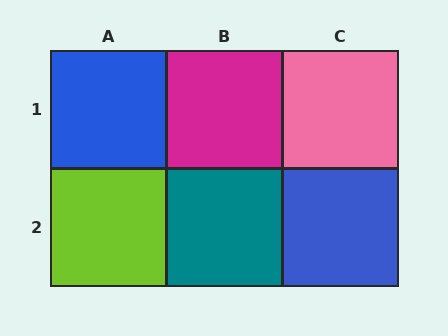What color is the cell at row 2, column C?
Blue.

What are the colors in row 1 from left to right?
Blue, magenta, pink.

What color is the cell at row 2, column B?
Teal.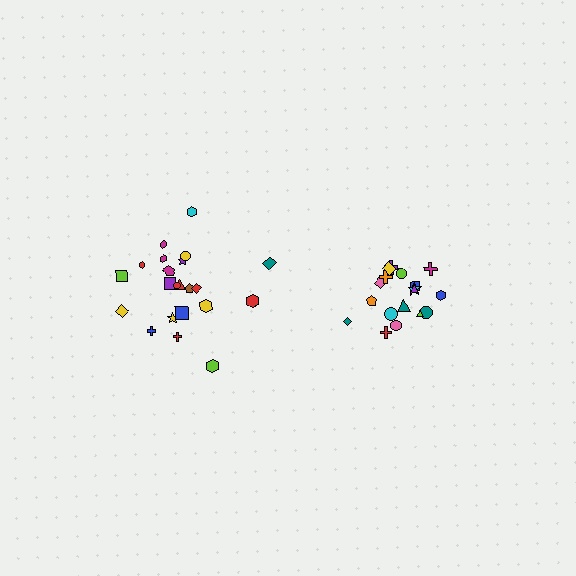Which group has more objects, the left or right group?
The left group.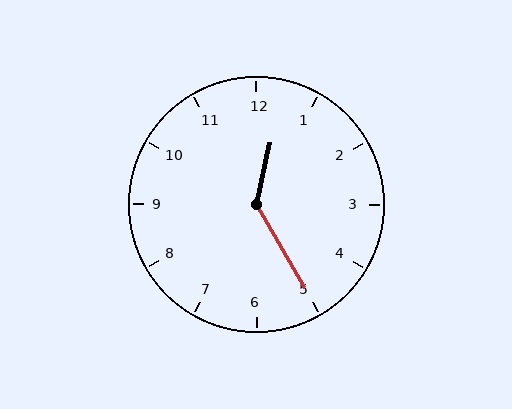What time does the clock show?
12:25.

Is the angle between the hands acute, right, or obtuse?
It is obtuse.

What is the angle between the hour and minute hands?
Approximately 138 degrees.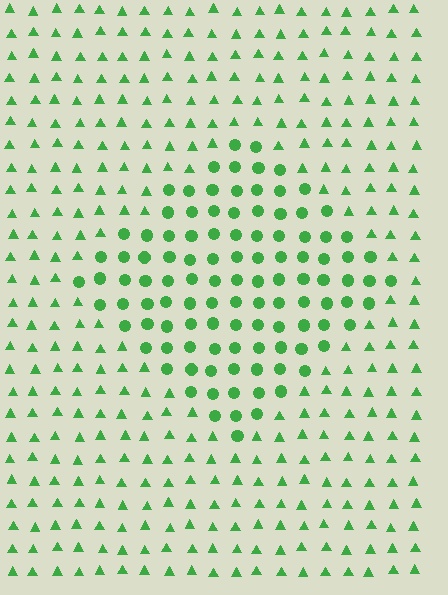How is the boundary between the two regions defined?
The boundary is defined by a change in element shape: circles inside vs. triangles outside. All elements share the same color and spacing.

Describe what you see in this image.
The image is filled with small green elements arranged in a uniform grid. A diamond-shaped region contains circles, while the surrounding area contains triangles. The boundary is defined purely by the change in element shape.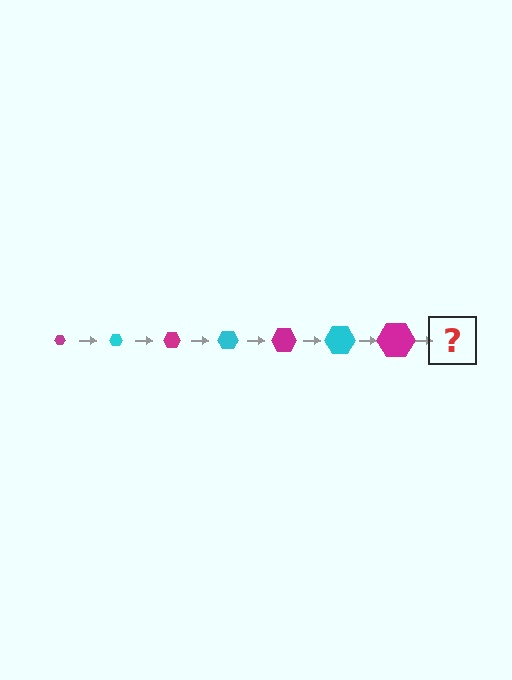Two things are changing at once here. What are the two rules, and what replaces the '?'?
The two rules are that the hexagon grows larger each step and the color cycles through magenta and cyan. The '?' should be a cyan hexagon, larger than the previous one.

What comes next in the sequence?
The next element should be a cyan hexagon, larger than the previous one.